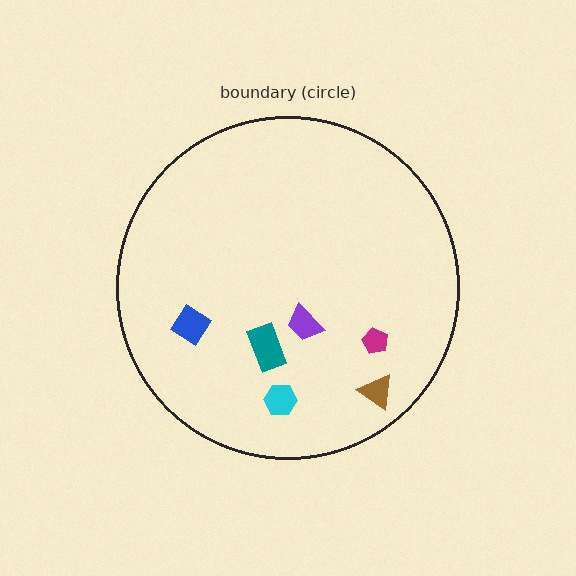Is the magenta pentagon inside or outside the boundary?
Inside.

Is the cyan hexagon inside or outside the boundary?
Inside.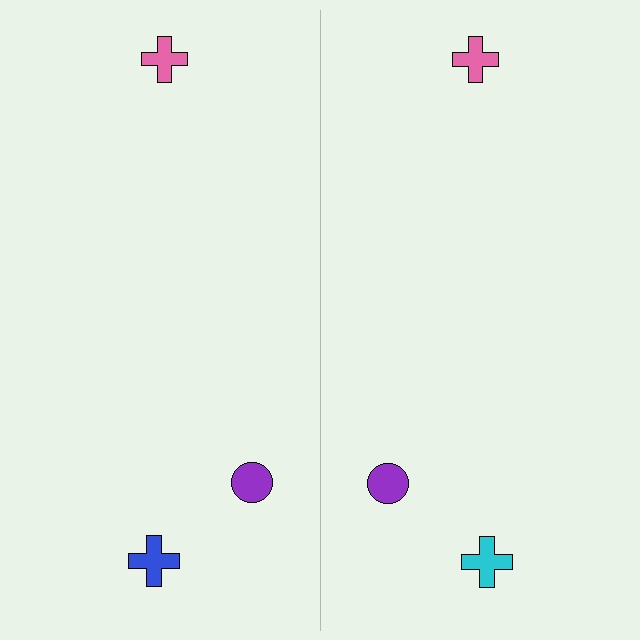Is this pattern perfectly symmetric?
No, the pattern is not perfectly symmetric. The cyan cross on the right side breaks the symmetry — its mirror counterpart is blue.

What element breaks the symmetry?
The cyan cross on the right side breaks the symmetry — its mirror counterpart is blue.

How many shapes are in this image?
There are 6 shapes in this image.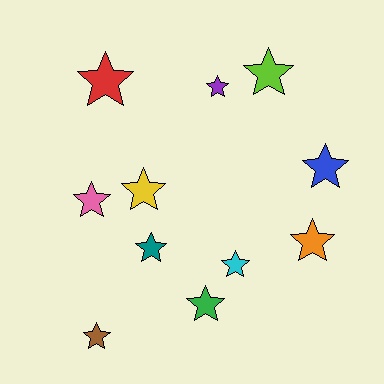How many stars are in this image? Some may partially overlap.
There are 11 stars.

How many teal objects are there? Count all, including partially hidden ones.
There is 1 teal object.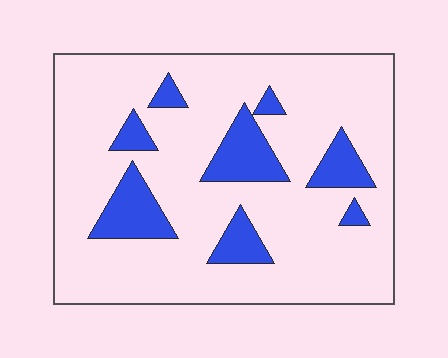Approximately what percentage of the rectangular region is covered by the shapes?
Approximately 15%.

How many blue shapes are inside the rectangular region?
8.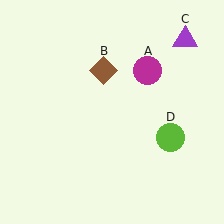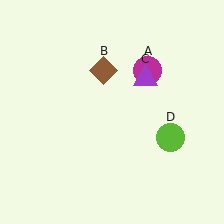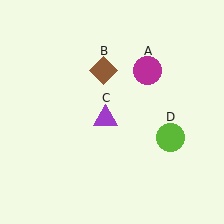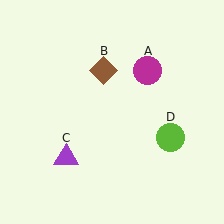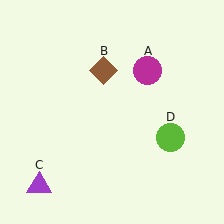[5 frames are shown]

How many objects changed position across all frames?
1 object changed position: purple triangle (object C).